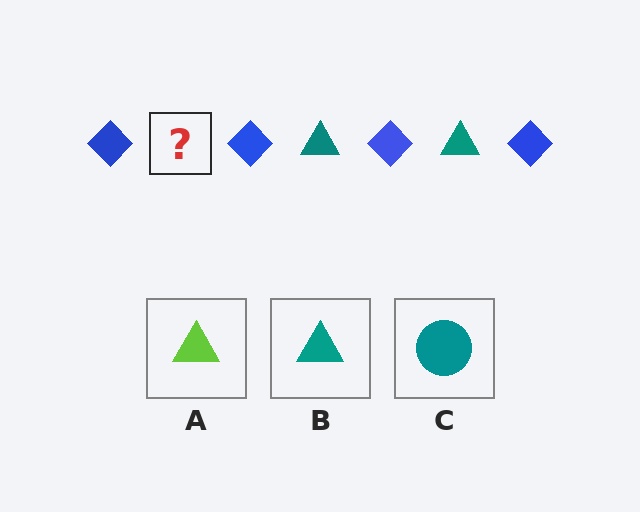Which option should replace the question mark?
Option B.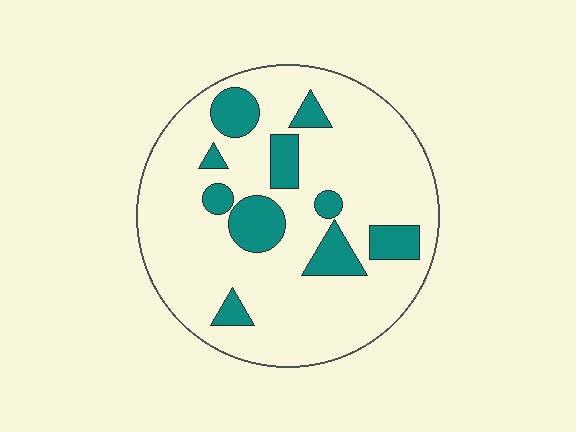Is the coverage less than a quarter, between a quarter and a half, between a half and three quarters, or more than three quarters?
Less than a quarter.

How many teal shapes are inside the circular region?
10.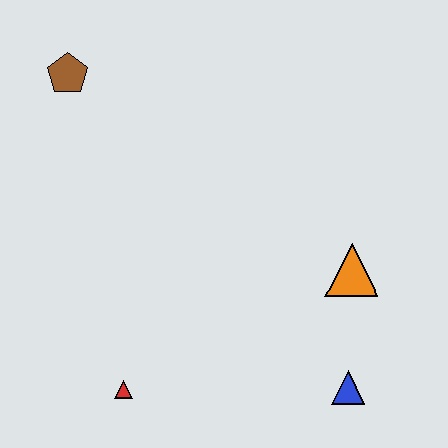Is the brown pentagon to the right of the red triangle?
No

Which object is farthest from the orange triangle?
The brown pentagon is farthest from the orange triangle.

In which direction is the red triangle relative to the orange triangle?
The red triangle is to the left of the orange triangle.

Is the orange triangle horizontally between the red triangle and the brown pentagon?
No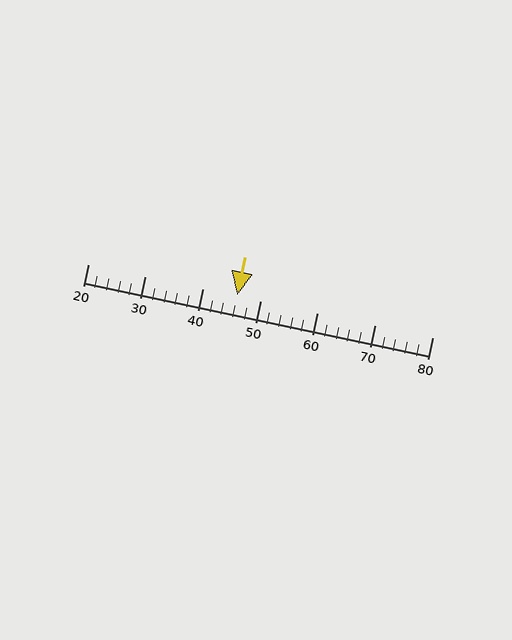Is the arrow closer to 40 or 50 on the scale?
The arrow is closer to 50.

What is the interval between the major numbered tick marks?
The major tick marks are spaced 10 units apart.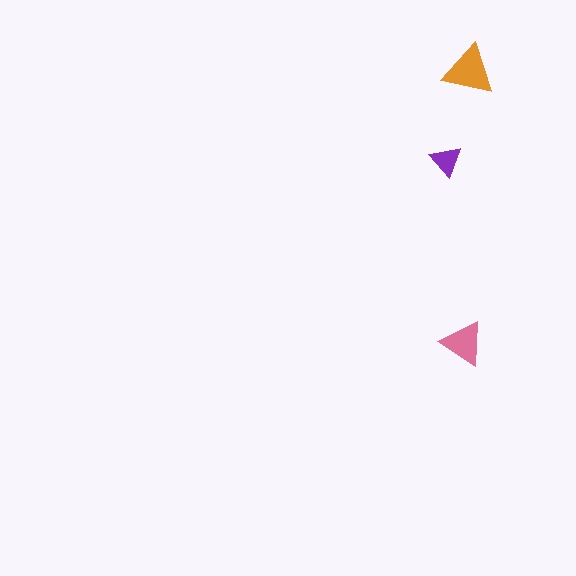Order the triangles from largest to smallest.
the orange one, the pink one, the purple one.